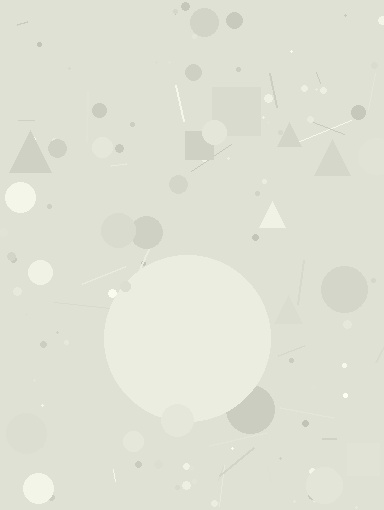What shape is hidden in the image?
A circle is hidden in the image.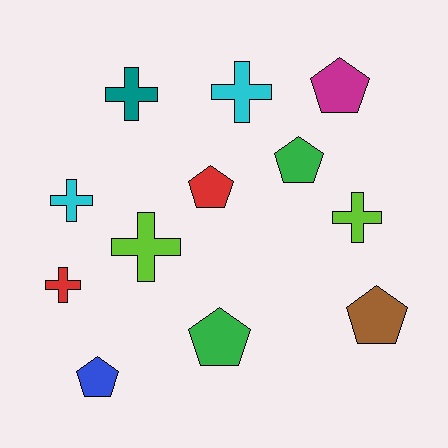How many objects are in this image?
There are 12 objects.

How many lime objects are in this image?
There are 2 lime objects.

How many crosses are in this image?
There are 6 crosses.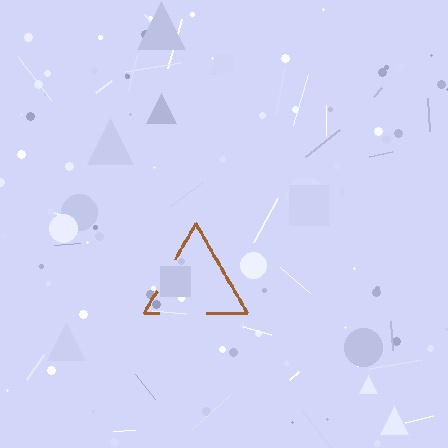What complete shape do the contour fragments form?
The contour fragments form a triangle.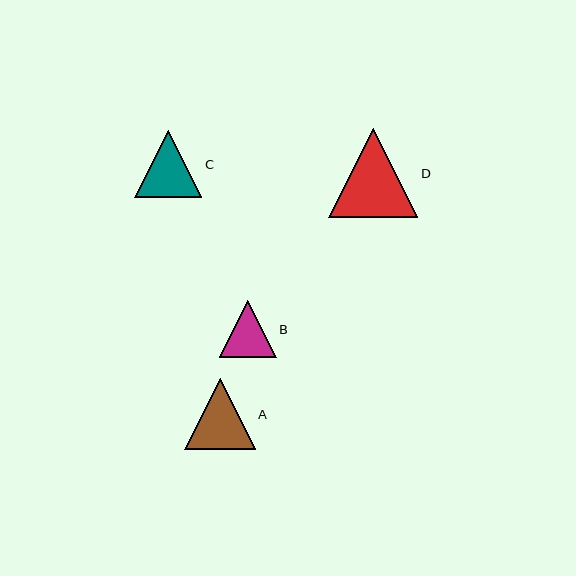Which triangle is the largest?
Triangle D is the largest with a size of approximately 89 pixels.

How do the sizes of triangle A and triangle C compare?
Triangle A and triangle C are approximately the same size.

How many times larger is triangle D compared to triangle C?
Triangle D is approximately 1.3 times the size of triangle C.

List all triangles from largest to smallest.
From largest to smallest: D, A, C, B.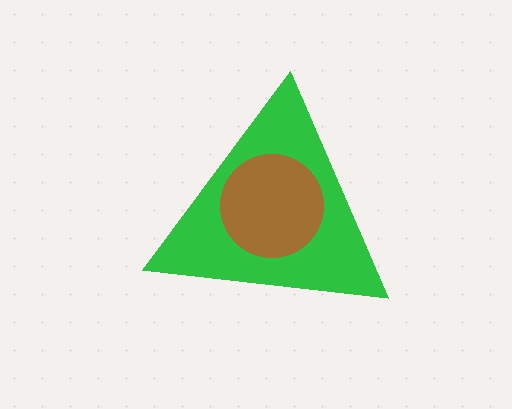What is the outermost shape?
The green triangle.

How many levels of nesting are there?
2.